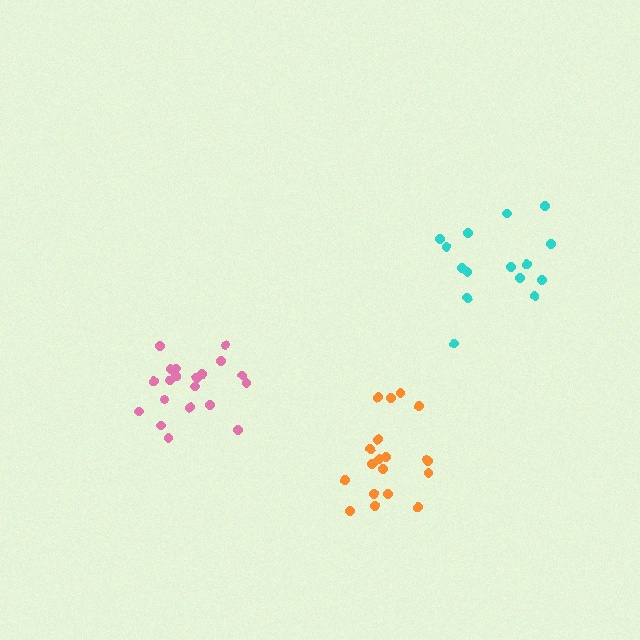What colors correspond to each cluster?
The clusters are colored: pink, cyan, orange.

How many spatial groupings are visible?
There are 3 spatial groupings.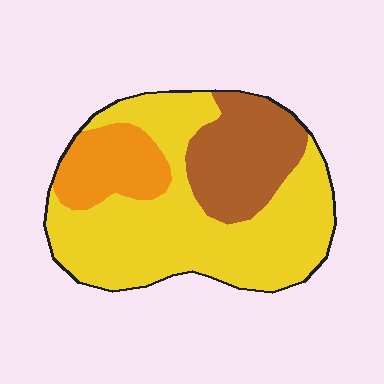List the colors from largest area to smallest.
From largest to smallest: yellow, brown, orange.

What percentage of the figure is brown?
Brown covers about 25% of the figure.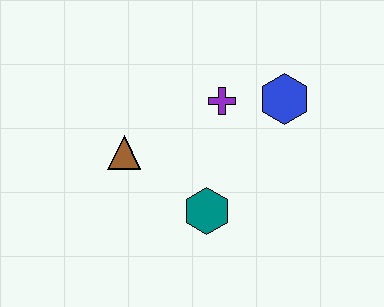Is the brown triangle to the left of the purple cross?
Yes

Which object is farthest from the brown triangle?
The blue hexagon is farthest from the brown triangle.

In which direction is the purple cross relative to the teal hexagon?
The purple cross is above the teal hexagon.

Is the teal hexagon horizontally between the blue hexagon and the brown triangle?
Yes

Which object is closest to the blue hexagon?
The purple cross is closest to the blue hexagon.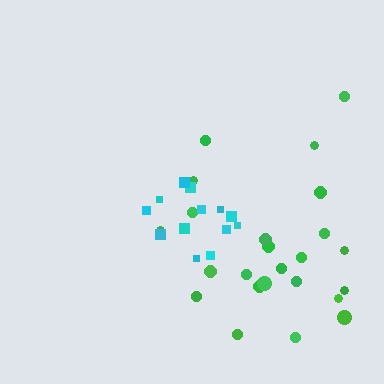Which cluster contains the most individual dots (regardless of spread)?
Green (24).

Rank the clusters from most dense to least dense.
cyan, green.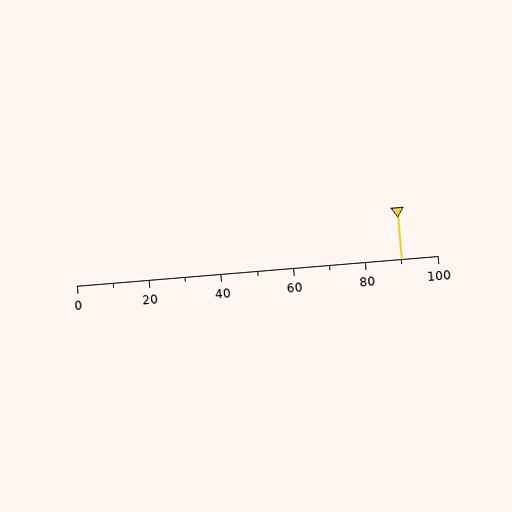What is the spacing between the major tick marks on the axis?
The major ticks are spaced 20 apart.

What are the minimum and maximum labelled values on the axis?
The axis runs from 0 to 100.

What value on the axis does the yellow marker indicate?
The marker indicates approximately 90.